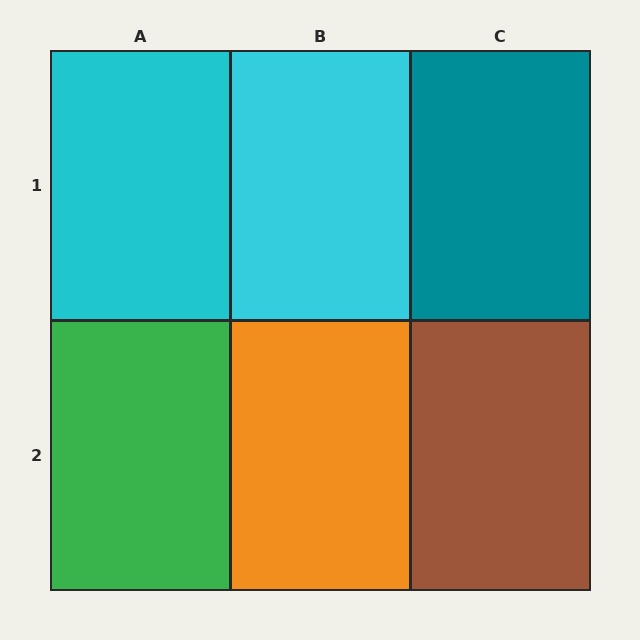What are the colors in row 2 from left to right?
Green, orange, brown.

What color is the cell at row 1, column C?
Teal.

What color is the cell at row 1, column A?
Cyan.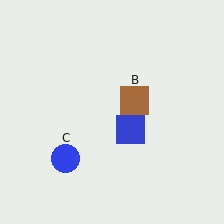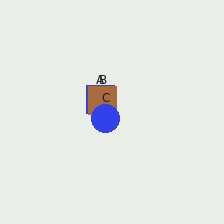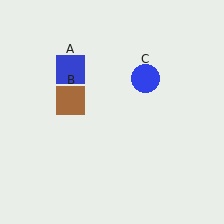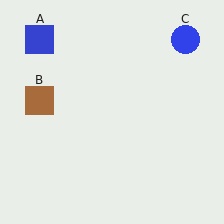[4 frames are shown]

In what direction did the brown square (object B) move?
The brown square (object B) moved left.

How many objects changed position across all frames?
3 objects changed position: blue square (object A), brown square (object B), blue circle (object C).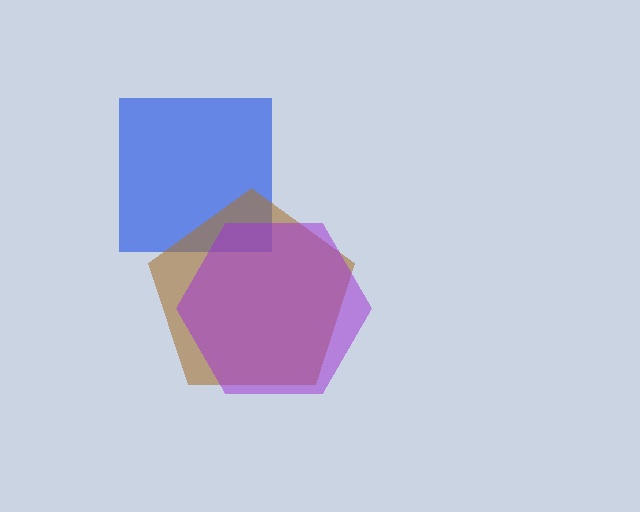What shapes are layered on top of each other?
The layered shapes are: a blue square, a brown pentagon, a purple hexagon.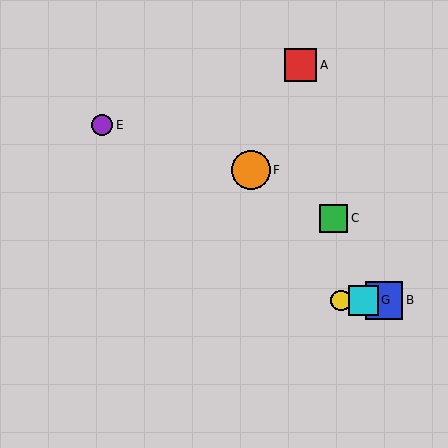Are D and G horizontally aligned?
Yes, both are at y≈300.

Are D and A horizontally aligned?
No, D is at y≈300 and A is at y≈65.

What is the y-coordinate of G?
Object G is at y≈300.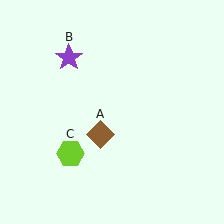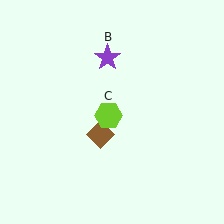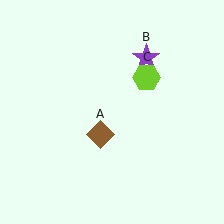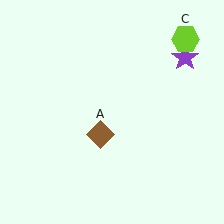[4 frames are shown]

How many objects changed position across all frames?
2 objects changed position: purple star (object B), lime hexagon (object C).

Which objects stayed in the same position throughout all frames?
Brown diamond (object A) remained stationary.